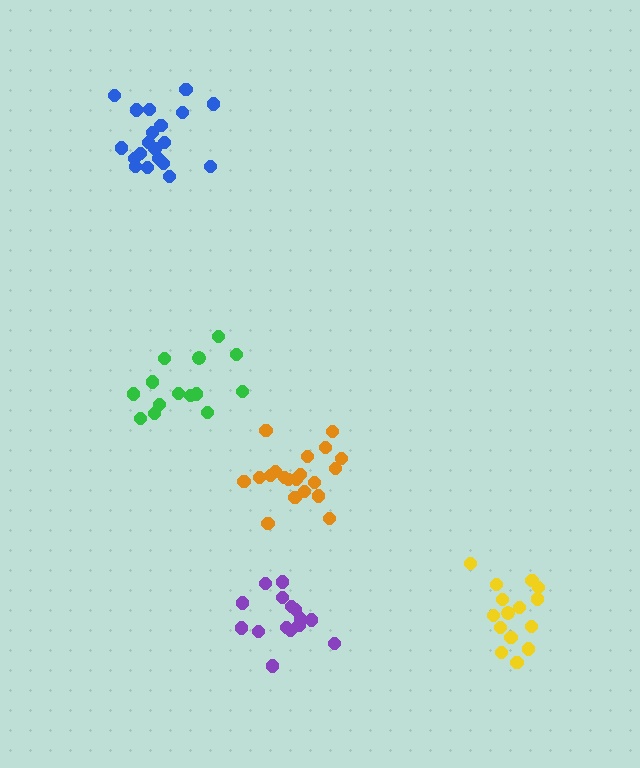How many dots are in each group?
Group 1: 20 dots, Group 2: 15 dots, Group 3: 20 dots, Group 4: 14 dots, Group 5: 15 dots (84 total).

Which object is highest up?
The blue cluster is topmost.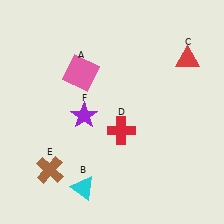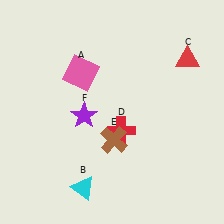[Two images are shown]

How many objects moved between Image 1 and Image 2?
1 object moved between the two images.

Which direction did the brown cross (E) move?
The brown cross (E) moved right.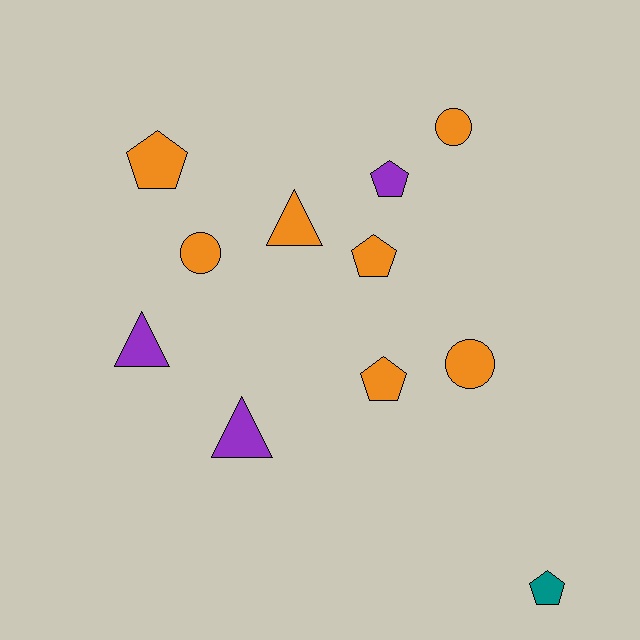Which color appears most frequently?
Orange, with 7 objects.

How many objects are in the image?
There are 11 objects.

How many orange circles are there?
There are 3 orange circles.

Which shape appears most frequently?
Pentagon, with 5 objects.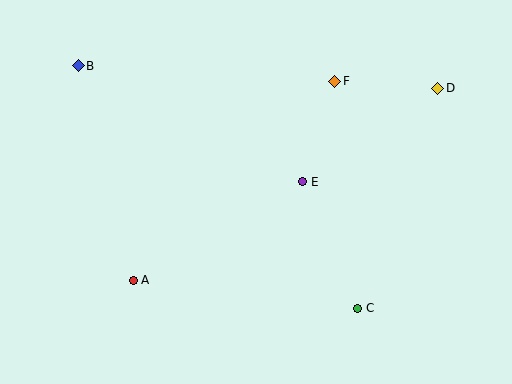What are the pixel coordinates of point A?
Point A is at (133, 280).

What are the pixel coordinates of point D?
Point D is at (438, 88).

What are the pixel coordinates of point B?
Point B is at (78, 66).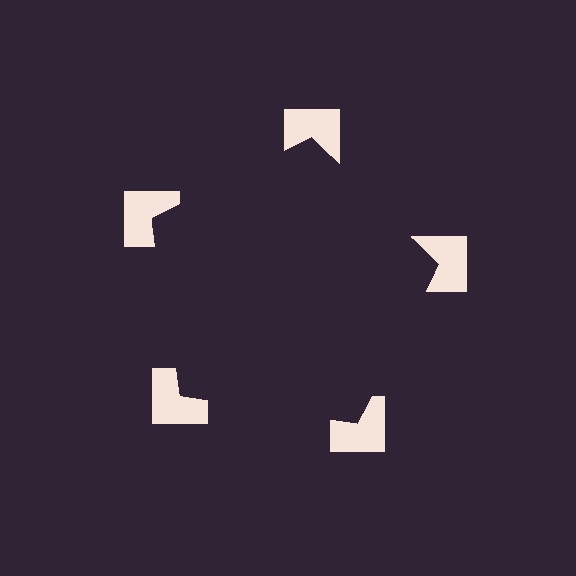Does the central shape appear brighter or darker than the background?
It typically appears slightly darker than the background, even though no actual brightness change is drawn.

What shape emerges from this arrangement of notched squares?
An illusory pentagon — its edges are inferred from the aligned wedge cuts in the notched squares, not physically drawn.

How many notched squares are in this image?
There are 5 — one at each vertex of the illusory pentagon.